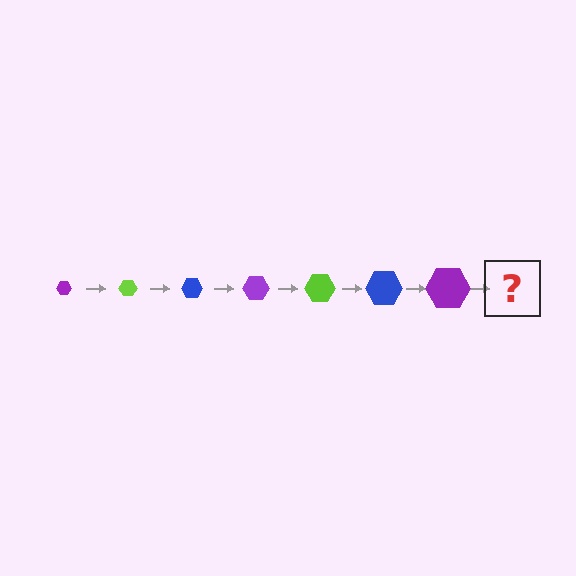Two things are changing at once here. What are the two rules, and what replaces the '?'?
The two rules are that the hexagon grows larger each step and the color cycles through purple, lime, and blue. The '?' should be a lime hexagon, larger than the previous one.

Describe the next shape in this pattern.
It should be a lime hexagon, larger than the previous one.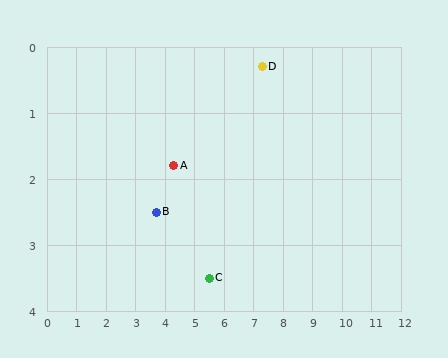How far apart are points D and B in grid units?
Points D and B are about 4.2 grid units apart.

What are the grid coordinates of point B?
Point B is at approximately (3.7, 2.5).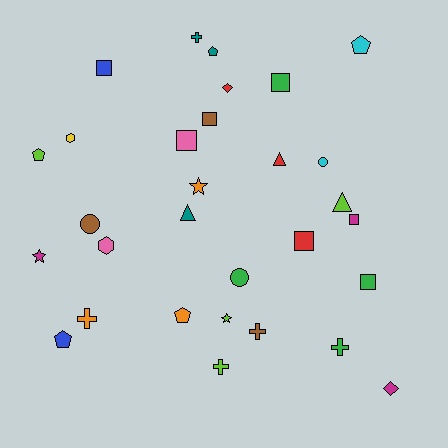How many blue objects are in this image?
There are 2 blue objects.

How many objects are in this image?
There are 30 objects.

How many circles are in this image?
There are 3 circles.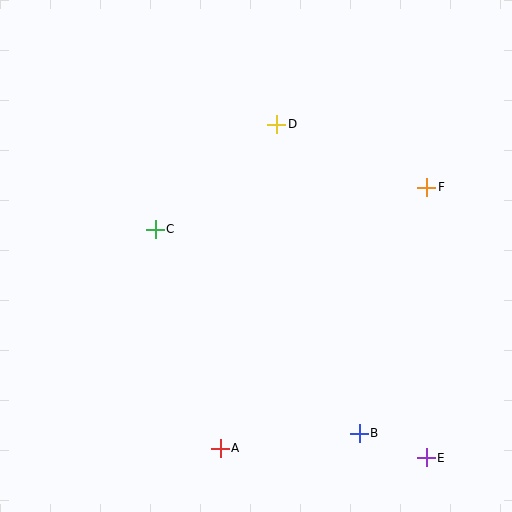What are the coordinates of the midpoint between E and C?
The midpoint between E and C is at (291, 344).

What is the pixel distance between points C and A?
The distance between C and A is 228 pixels.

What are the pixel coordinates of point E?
Point E is at (426, 458).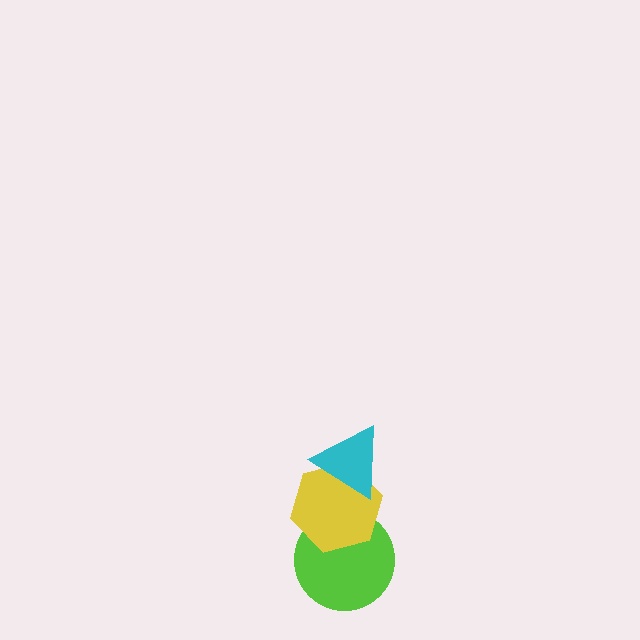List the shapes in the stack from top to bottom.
From top to bottom: the cyan triangle, the yellow hexagon, the lime circle.